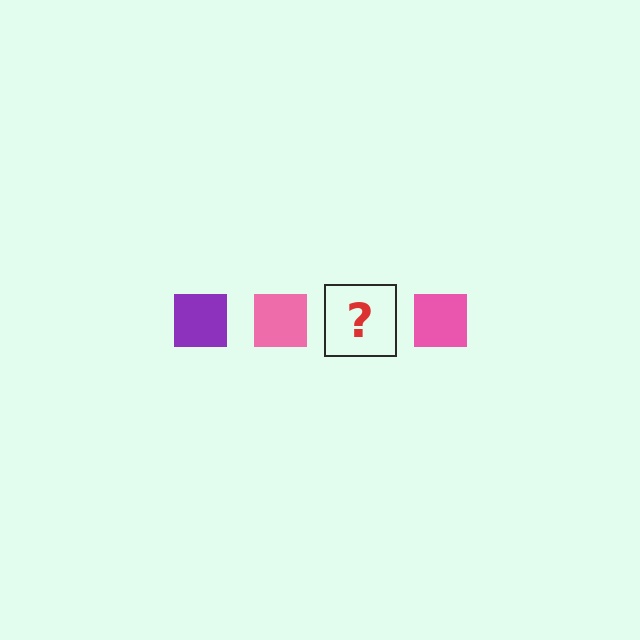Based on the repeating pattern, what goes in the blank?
The blank should be a purple square.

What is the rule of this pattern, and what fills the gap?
The rule is that the pattern cycles through purple, pink squares. The gap should be filled with a purple square.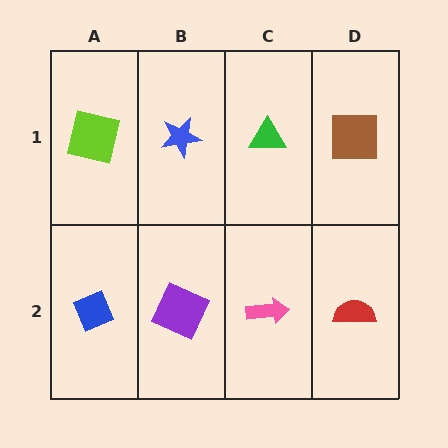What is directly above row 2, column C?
A green triangle.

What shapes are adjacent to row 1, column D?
A red semicircle (row 2, column D), a green triangle (row 1, column C).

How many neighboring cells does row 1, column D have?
2.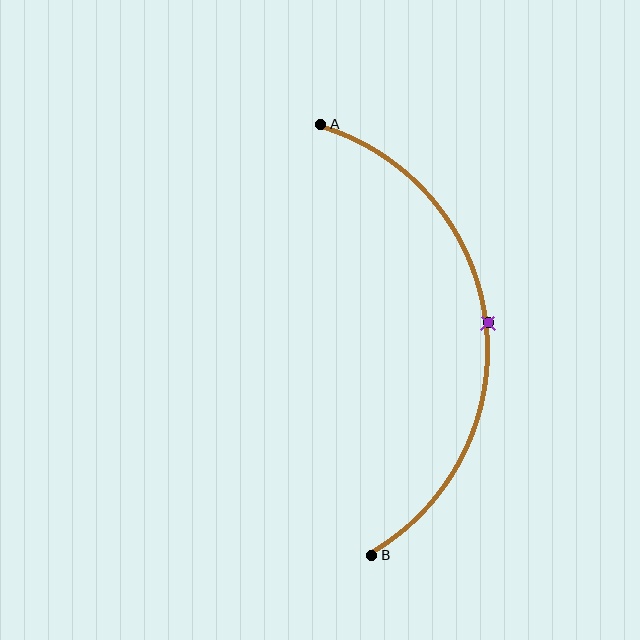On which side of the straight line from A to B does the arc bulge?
The arc bulges to the right of the straight line connecting A and B.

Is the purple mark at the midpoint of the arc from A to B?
Yes. The purple mark lies on the arc at equal arc-length from both A and B — it is the arc midpoint.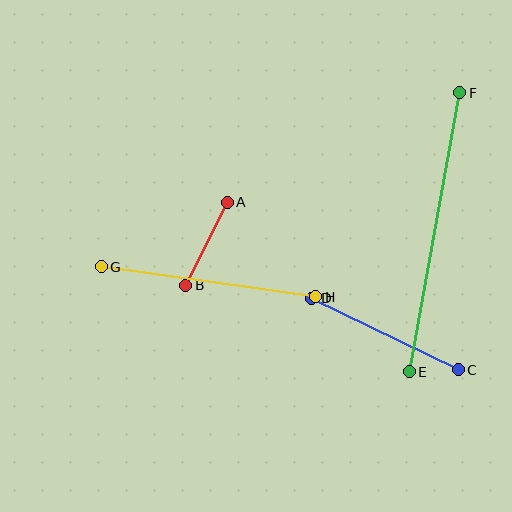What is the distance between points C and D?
The distance is approximately 163 pixels.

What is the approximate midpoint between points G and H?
The midpoint is at approximately (208, 282) pixels.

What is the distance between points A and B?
The distance is approximately 92 pixels.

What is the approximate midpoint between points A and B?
The midpoint is at approximately (207, 244) pixels.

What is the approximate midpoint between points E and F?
The midpoint is at approximately (434, 232) pixels.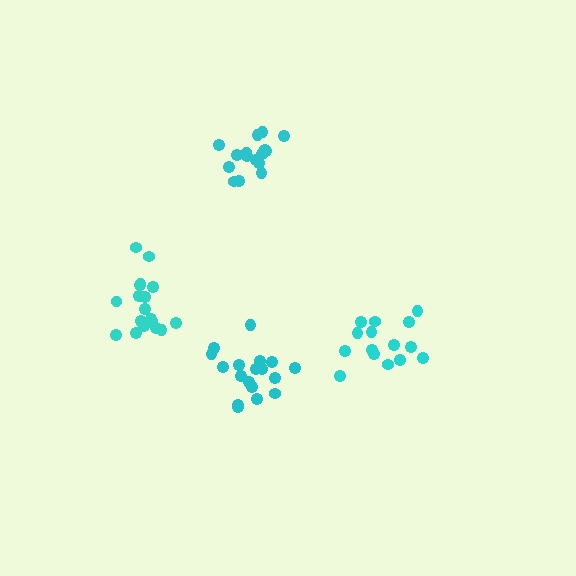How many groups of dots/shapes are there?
There are 4 groups.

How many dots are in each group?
Group 1: 15 dots, Group 2: 16 dots, Group 3: 18 dots, Group 4: 18 dots (67 total).